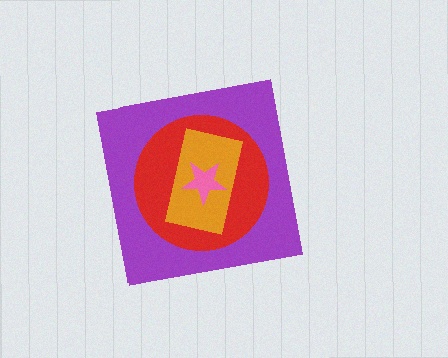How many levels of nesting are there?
4.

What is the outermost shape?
The purple square.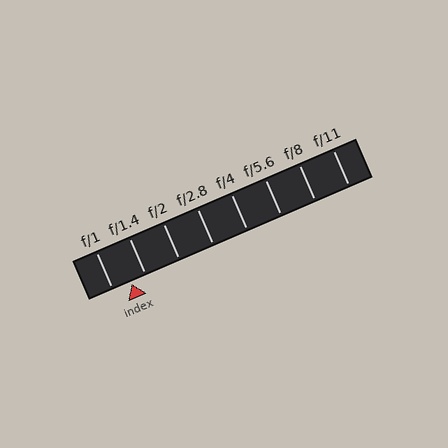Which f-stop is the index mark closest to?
The index mark is closest to f/1.4.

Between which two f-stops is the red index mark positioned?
The index mark is between f/1 and f/1.4.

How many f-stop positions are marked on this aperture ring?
There are 8 f-stop positions marked.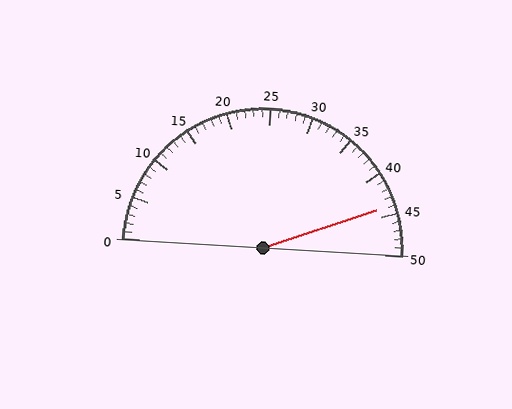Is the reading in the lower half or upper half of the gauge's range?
The reading is in the upper half of the range (0 to 50).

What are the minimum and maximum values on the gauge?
The gauge ranges from 0 to 50.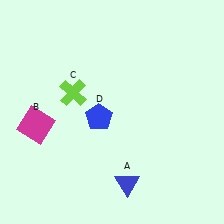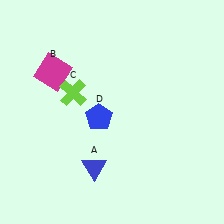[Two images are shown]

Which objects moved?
The objects that moved are: the blue triangle (A), the magenta square (B).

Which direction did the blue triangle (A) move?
The blue triangle (A) moved left.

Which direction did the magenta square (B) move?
The magenta square (B) moved up.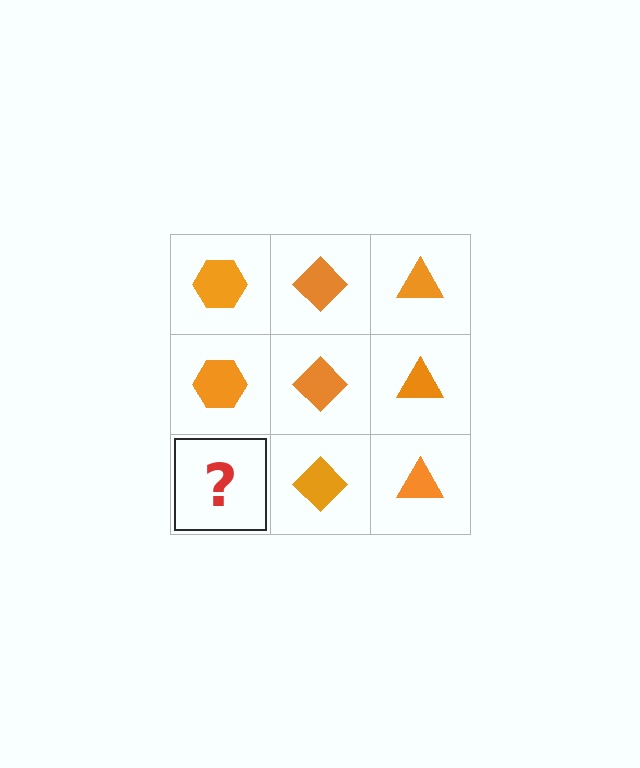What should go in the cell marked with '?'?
The missing cell should contain an orange hexagon.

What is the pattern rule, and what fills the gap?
The rule is that each column has a consistent shape. The gap should be filled with an orange hexagon.